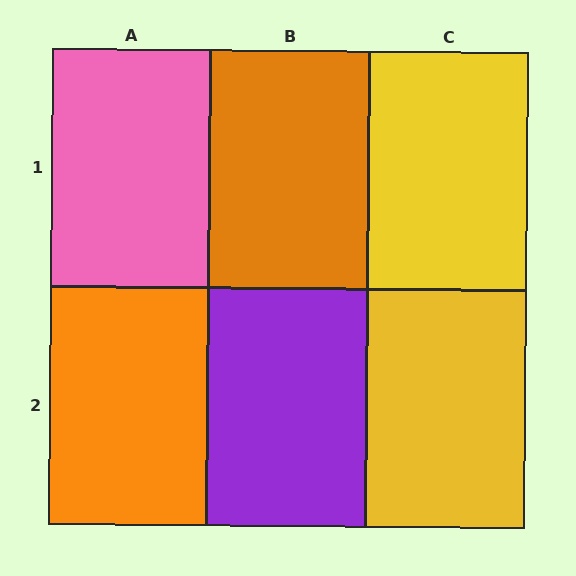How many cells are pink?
1 cell is pink.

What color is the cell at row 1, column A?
Pink.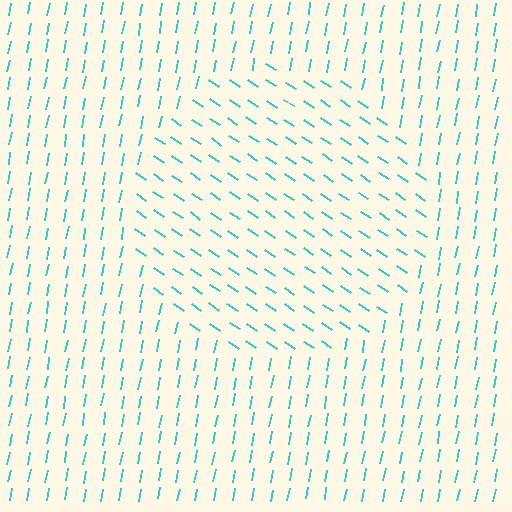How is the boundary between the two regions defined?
The boundary is defined purely by a change in line orientation (approximately 66 degrees difference). All lines are the same color and thickness.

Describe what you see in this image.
The image is filled with small cyan line segments. A circle region in the image has lines oriented differently from the surrounding lines, creating a visible texture boundary.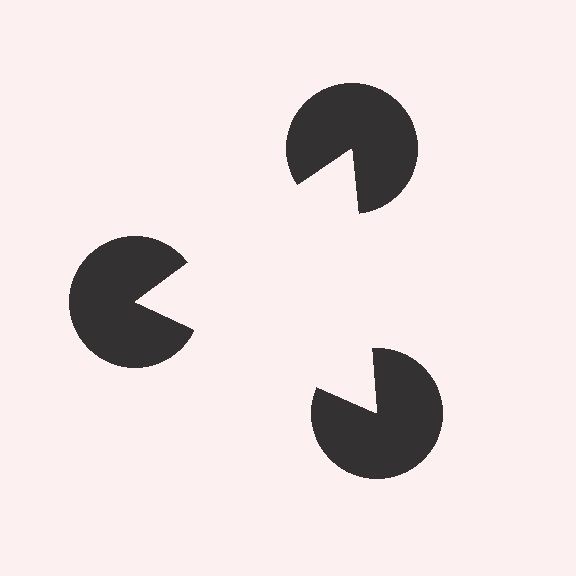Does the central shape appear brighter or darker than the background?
It typically appears slightly brighter than the background, even though no actual brightness change is drawn.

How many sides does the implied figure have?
3 sides.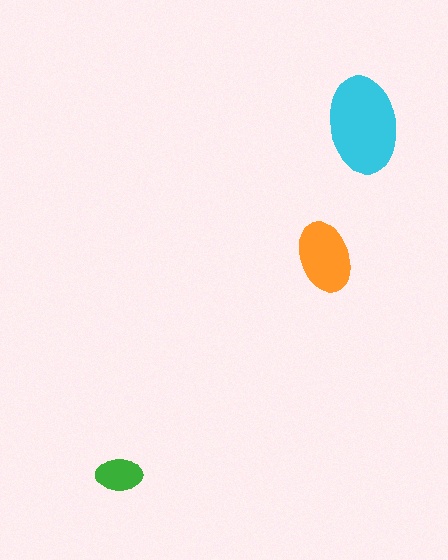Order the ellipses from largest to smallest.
the cyan one, the orange one, the green one.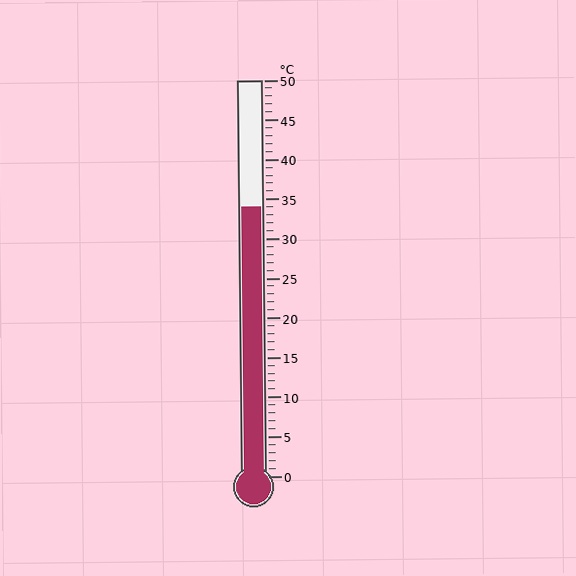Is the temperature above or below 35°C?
The temperature is below 35°C.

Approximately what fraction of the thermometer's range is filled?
The thermometer is filled to approximately 70% of its range.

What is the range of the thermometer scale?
The thermometer scale ranges from 0°C to 50°C.